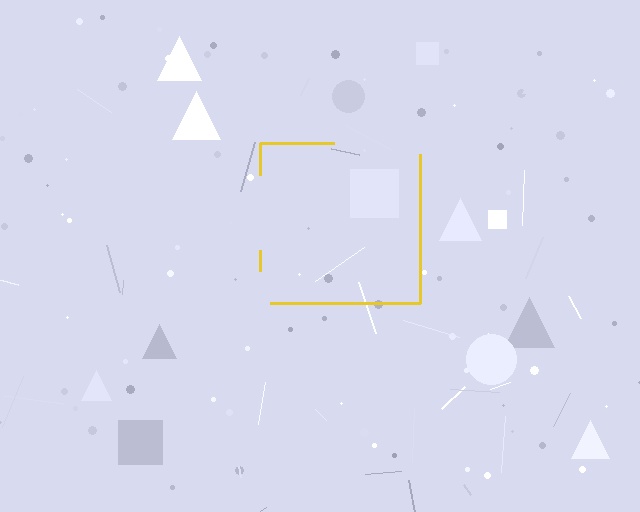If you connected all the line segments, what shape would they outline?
They would outline a square.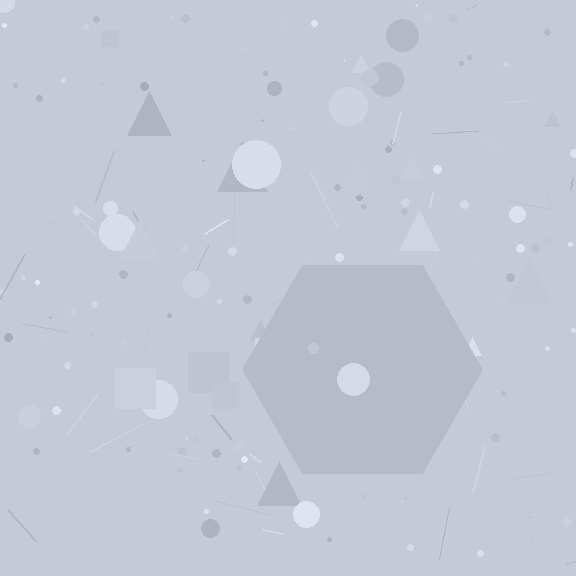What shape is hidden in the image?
A hexagon is hidden in the image.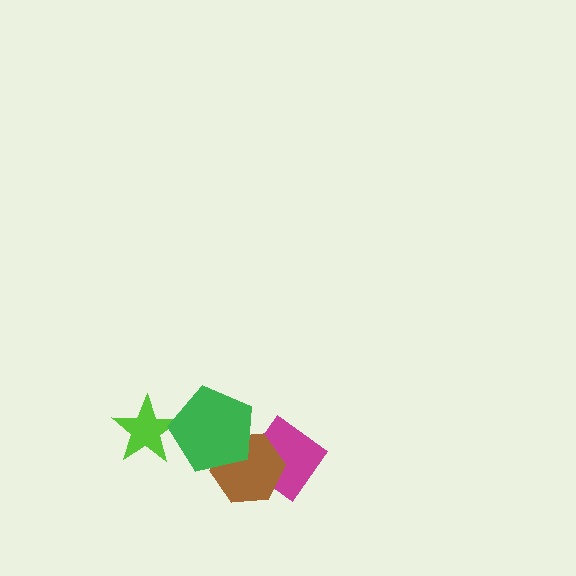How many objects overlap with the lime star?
1 object overlaps with the lime star.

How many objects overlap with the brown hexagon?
2 objects overlap with the brown hexagon.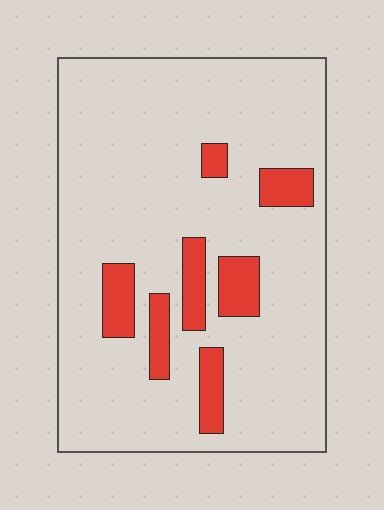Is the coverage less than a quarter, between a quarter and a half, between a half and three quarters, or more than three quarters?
Less than a quarter.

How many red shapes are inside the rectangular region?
7.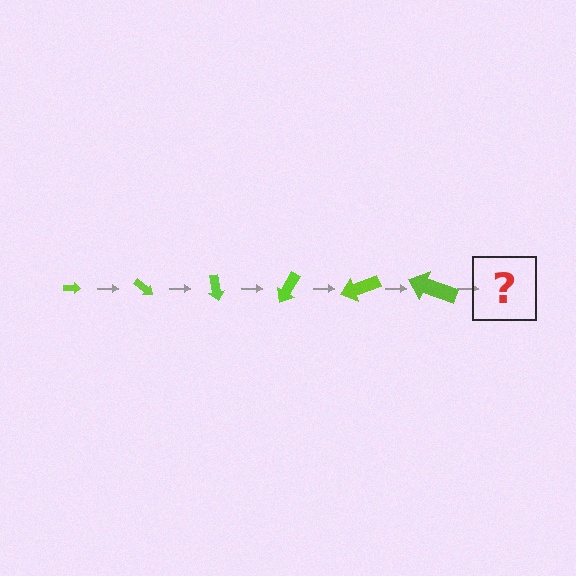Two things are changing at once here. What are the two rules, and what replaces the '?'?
The two rules are that the arrow grows larger each step and it rotates 40 degrees each step. The '?' should be an arrow, larger than the previous one and rotated 240 degrees from the start.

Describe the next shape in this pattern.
It should be an arrow, larger than the previous one and rotated 240 degrees from the start.